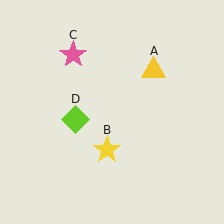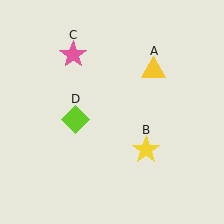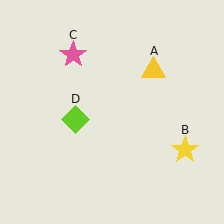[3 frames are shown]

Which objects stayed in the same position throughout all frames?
Yellow triangle (object A) and pink star (object C) and lime diamond (object D) remained stationary.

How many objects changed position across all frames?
1 object changed position: yellow star (object B).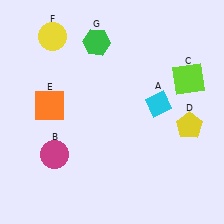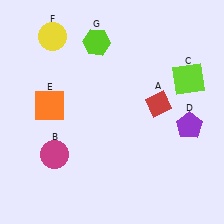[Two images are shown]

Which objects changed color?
A changed from cyan to red. D changed from yellow to purple. G changed from green to lime.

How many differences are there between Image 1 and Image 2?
There are 3 differences between the two images.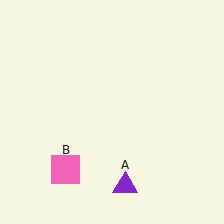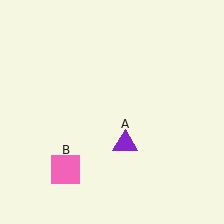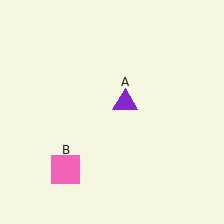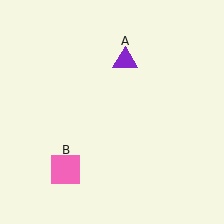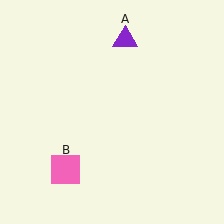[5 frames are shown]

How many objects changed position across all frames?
1 object changed position: purple triangle (object A).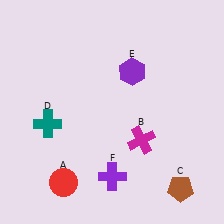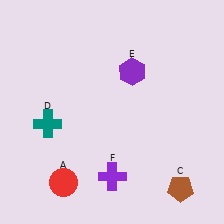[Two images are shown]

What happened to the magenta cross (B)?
The magenta cross (B) was removed in Image 2. It was in the bottom-right area of Image 1.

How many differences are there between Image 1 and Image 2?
There is 1 difference between the two images.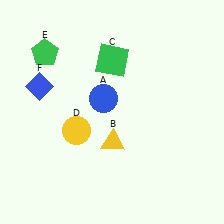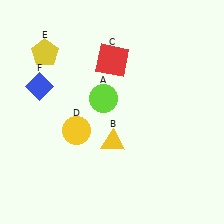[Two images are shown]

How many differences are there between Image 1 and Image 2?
There are 3 differences between the two images.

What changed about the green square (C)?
In Image 1, C is green. In Image 2, it changed to red.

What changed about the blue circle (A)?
In Image 1, A is blue. In Image 2, it changed to lime.